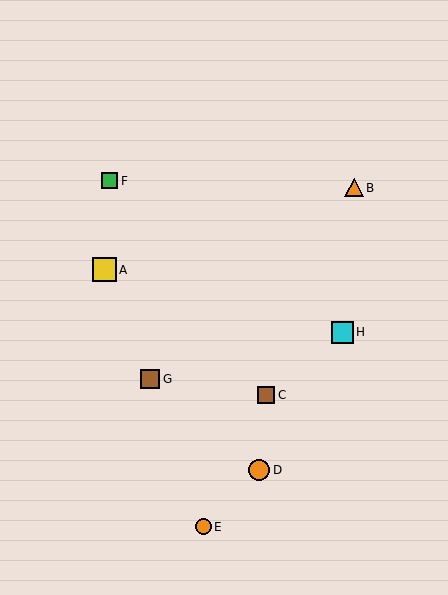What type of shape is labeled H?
Shape H is a cyan square.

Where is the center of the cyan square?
The center of the cyan square is at (342, 332).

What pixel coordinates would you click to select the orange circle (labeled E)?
Click at (203, 527) to select the orange circle E.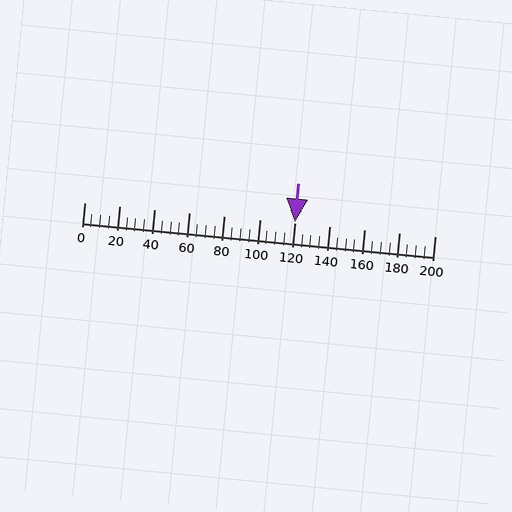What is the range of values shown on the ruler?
The ruler shows values from 0 to 200.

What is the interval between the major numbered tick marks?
The major tick marks are spaced 20 units apart.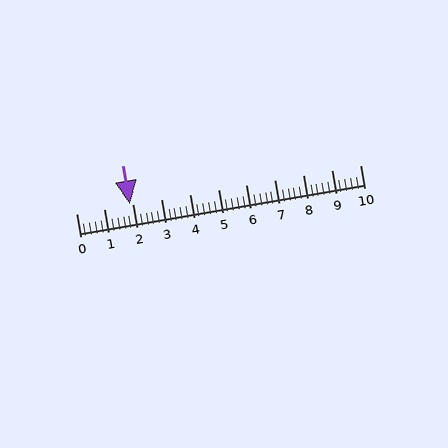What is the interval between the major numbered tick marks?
The major tick marks are spaced 1 units apart.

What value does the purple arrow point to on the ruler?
The purple arrow points to approximately 1.9.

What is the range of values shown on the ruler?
The ruler shows values from 0 to 10.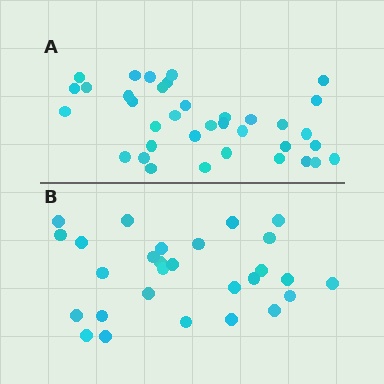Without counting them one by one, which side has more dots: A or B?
Region A (the top region) has more dots.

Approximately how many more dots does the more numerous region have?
Region A has roughly 8 or so more dots than region B.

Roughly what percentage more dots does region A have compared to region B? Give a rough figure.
About 30% more.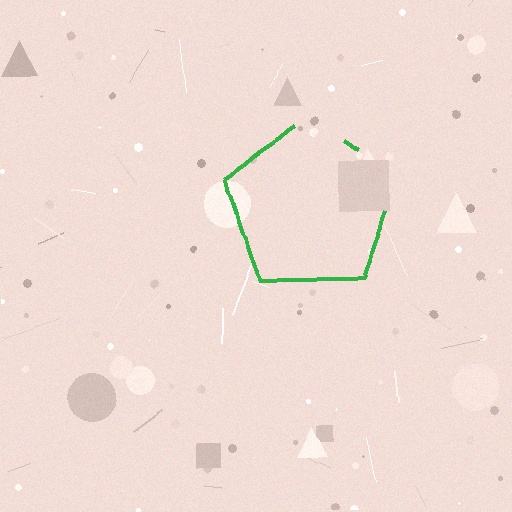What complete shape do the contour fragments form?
The contour fragments form a pentagon.